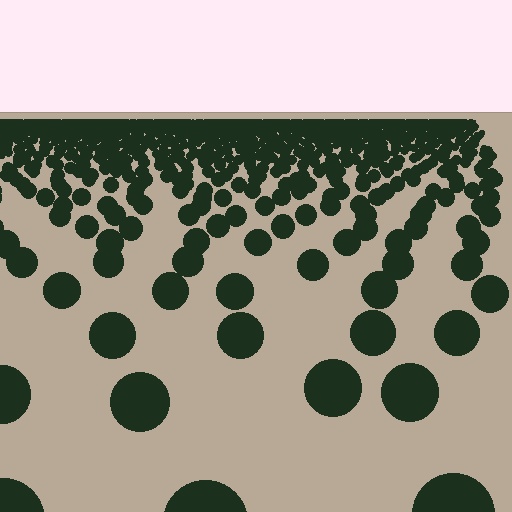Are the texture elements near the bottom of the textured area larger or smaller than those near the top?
Larger. Near the bottom, elements are closer to the viewer and appear at a bigger on-screen size.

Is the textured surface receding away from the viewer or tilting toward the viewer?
The surface is receding away from the viewer. Texture elements get smaller and denser toward the top.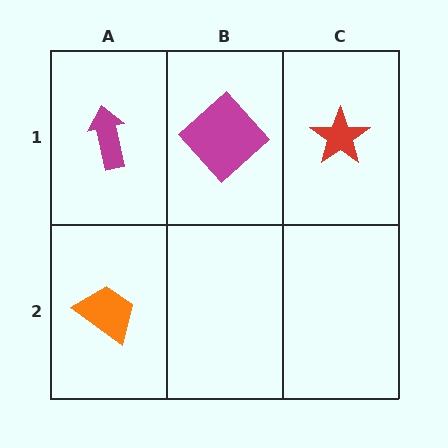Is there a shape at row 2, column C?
No, that cell is empty.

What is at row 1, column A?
A magenta arrow.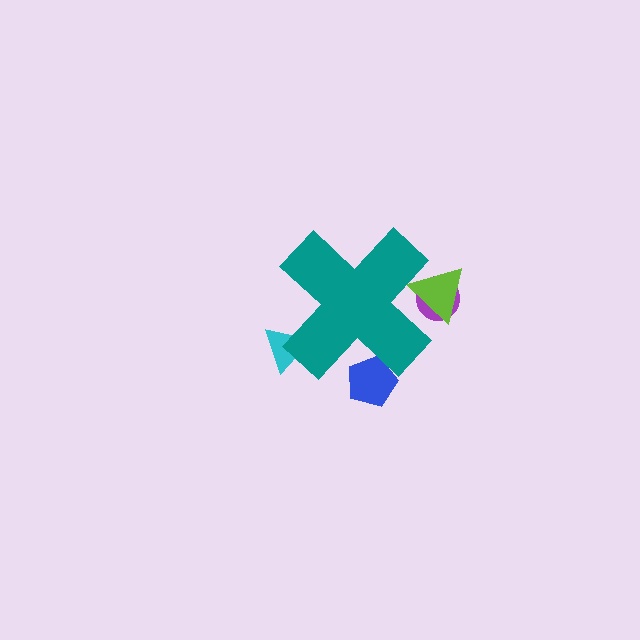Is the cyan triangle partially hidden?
Yes, the cyan triangle is partially hidden behind the teal cross.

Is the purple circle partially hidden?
Yes, the purple circle is partially hidden behind the teal cross.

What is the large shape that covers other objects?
A teal cross.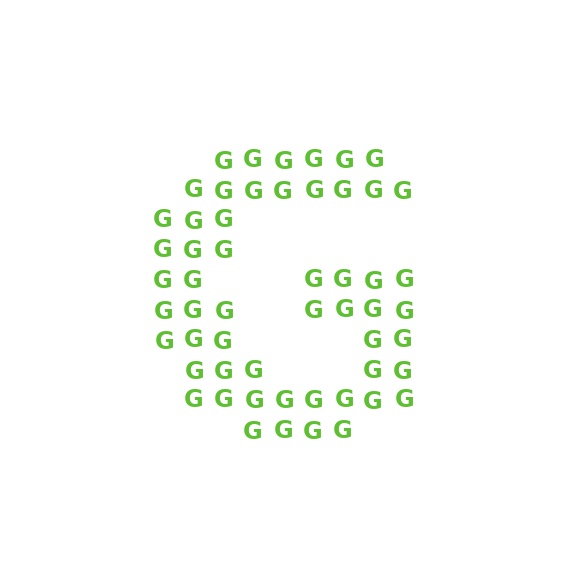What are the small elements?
The small elements are letter G's.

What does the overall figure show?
The overall figure shows the letter G.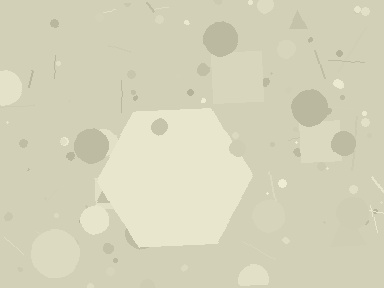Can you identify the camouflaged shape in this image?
The camouflaged shape is a hexagon.